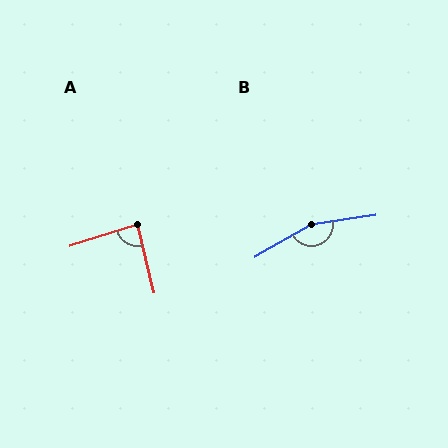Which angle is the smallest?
A, at approximately 86 degrees.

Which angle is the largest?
B, at approximately 159 degrees.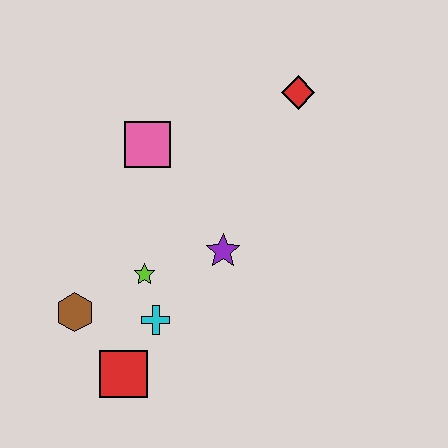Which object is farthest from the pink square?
The red square is farthest from the pink square.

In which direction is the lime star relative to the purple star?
The lime star is to the left of the purple star.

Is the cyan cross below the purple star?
Yes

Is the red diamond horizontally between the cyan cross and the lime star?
No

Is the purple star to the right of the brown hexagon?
Yes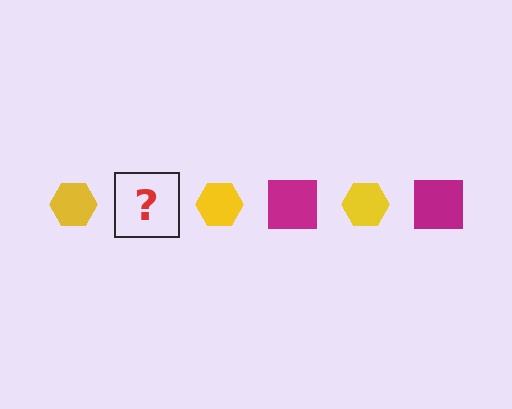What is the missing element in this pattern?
The missing element is a magenta square.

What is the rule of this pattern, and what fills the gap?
The rule is that the pattern alternates between yellow hexagon and magenta square. The gap should be filled with a magenta square.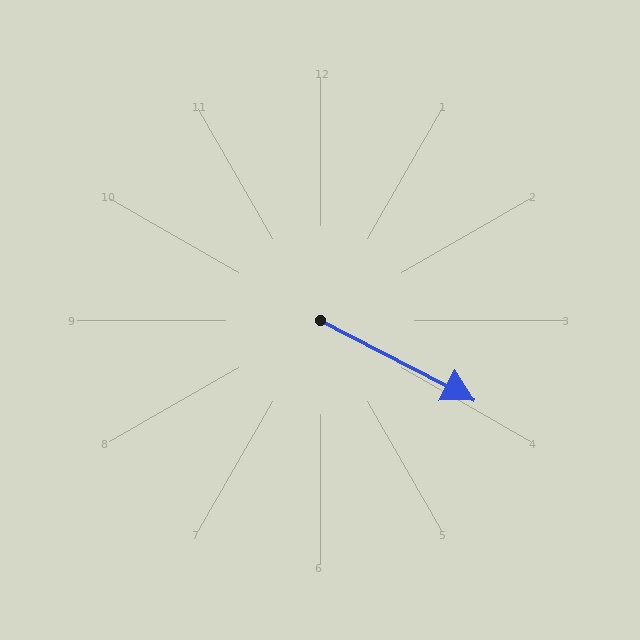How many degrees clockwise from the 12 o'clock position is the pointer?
Approximately 117 degrees.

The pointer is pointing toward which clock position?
Roughly 4 o'clock.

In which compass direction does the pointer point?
Southeast.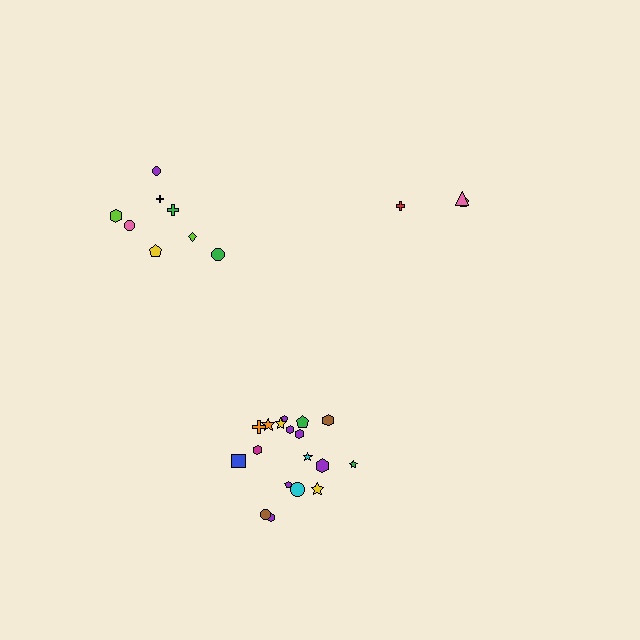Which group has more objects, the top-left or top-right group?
The top-left group.